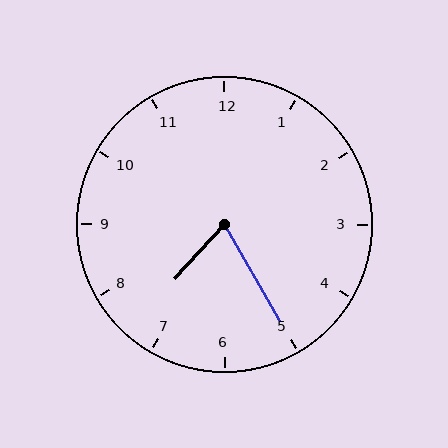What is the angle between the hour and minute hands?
Approximately 72 degrees.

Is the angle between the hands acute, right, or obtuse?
It is acute.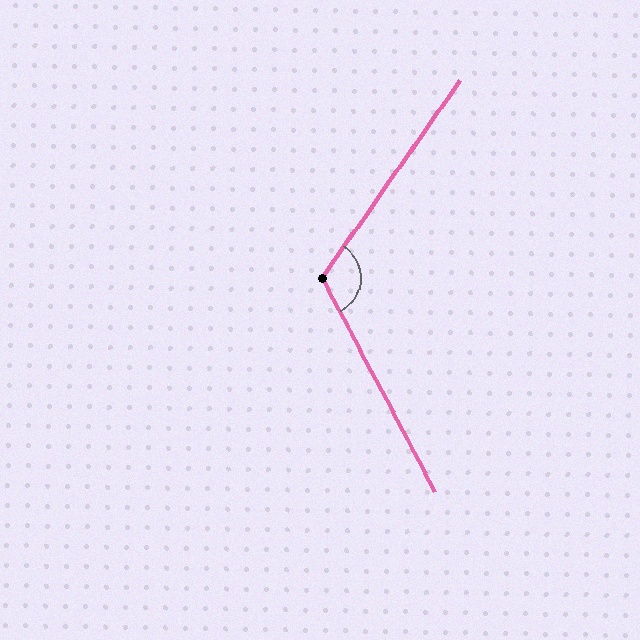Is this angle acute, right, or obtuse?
It is obtuse.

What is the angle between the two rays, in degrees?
Approximately 117 degrees.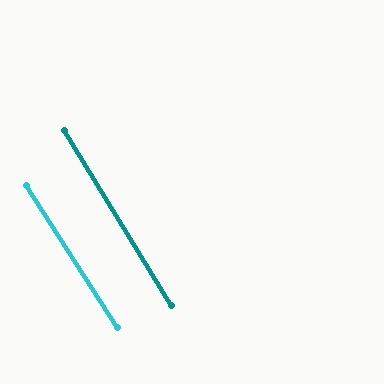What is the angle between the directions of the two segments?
Approximately 1 degree.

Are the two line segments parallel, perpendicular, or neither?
Parallel — their directions differ by only 1.0°.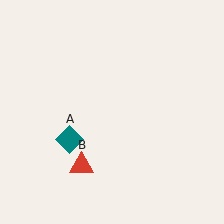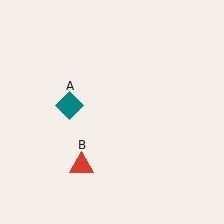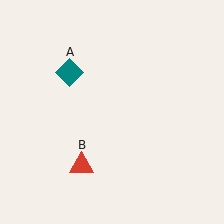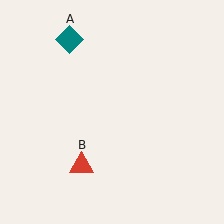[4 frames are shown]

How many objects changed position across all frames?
1 object changed position: teal diamond (object A).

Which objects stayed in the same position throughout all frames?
Red triangle (object B) remained stationary.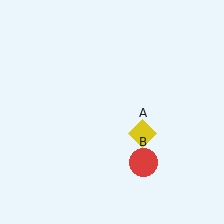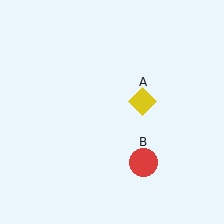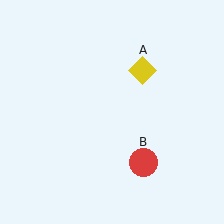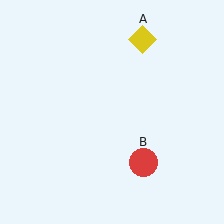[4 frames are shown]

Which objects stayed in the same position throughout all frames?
Red circle (object B) remained stationary.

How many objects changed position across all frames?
1 object changed position: yellow diamond (object A).